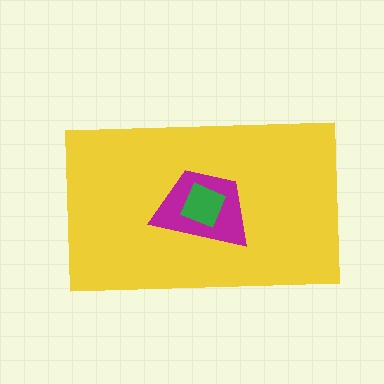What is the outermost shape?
The yellow rectangle.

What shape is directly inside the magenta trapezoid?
The green square.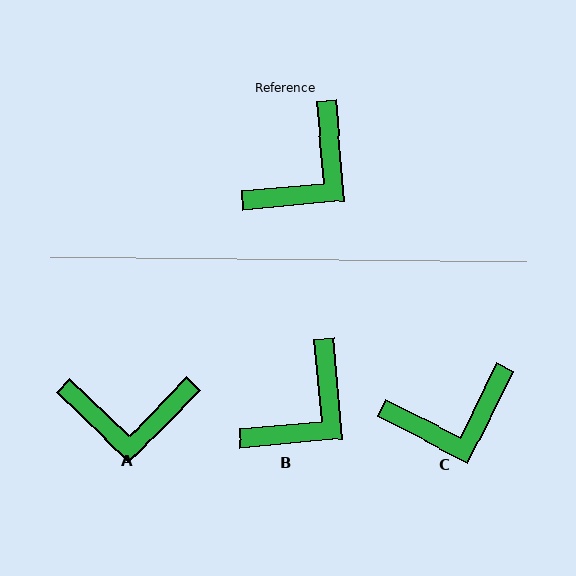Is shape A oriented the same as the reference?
No, it is off by about 49 degrees.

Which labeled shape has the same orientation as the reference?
B.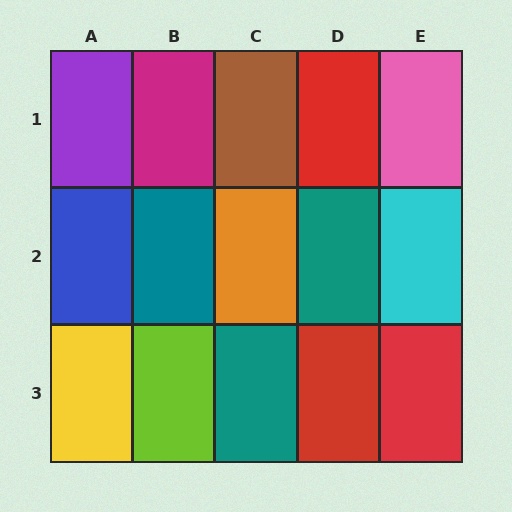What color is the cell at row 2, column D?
Teal.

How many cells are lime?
1 cell is lime.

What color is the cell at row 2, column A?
Blue.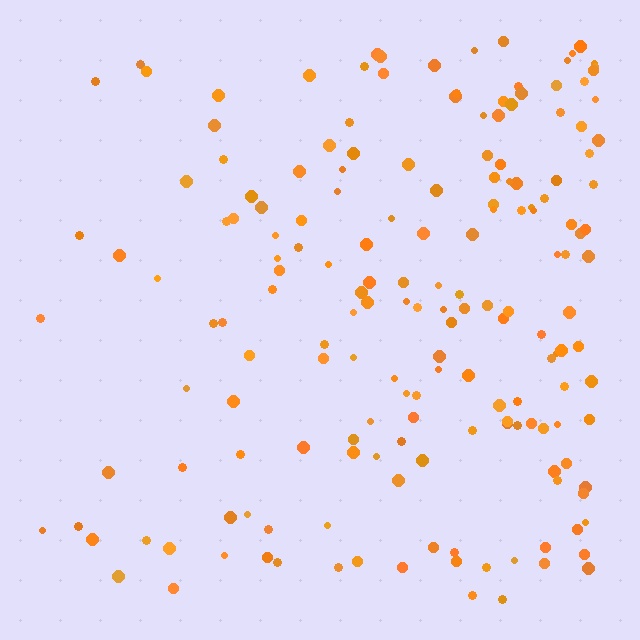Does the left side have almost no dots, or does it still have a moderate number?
Still a moderate number, just noticeably fewer than the right.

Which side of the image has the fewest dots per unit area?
The left.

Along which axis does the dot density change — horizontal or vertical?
Horizontal.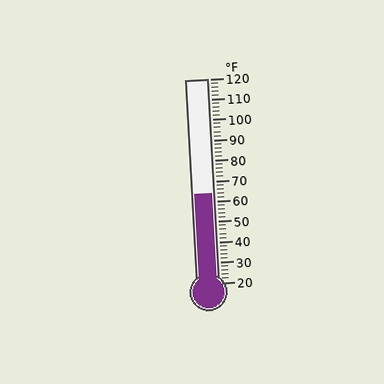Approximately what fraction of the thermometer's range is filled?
The thermometer is filled to approximately 45% of its range.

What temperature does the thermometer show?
The thermometer shows approximately 64°F.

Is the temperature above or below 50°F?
The temperature is above 50°F.